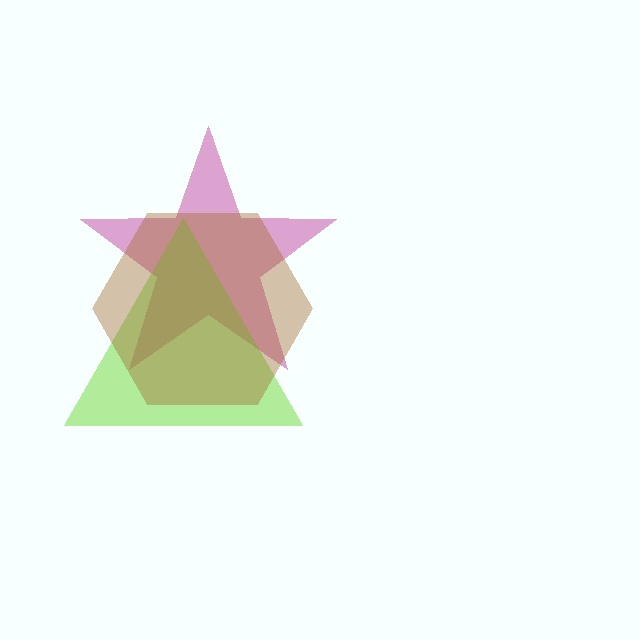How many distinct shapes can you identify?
There are 3 distinct shapes: a magenta star, a lime triangle, a brown hexagon.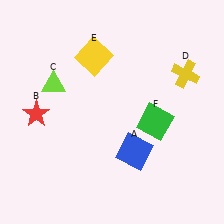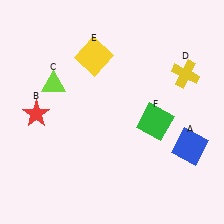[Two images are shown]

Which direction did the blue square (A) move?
The blue square (A) moved right.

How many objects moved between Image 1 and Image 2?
1 object moved between the two images.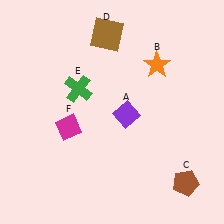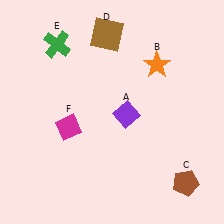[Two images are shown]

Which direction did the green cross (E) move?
The green cross (E) moved up.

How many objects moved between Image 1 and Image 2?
1 object moved between the two images.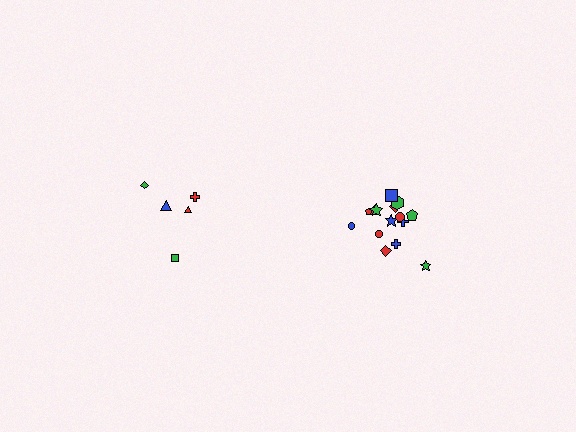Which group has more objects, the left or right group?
The right group.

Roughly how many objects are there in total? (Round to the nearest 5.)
Roughly 20 objects in total.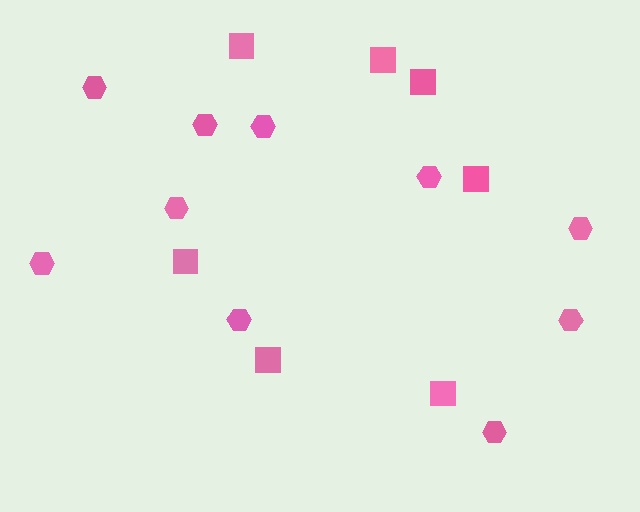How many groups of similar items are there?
There are 2 groups: one group of hexagons (10) and one group of squares (7).